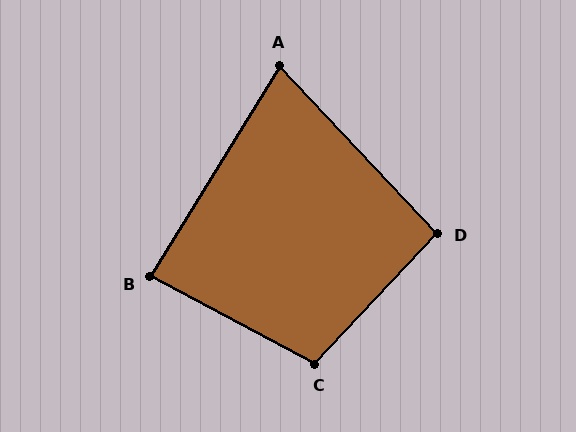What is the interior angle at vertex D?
Approximately 94 degrees (approximately right).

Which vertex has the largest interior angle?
C, at approximately 105 degrees.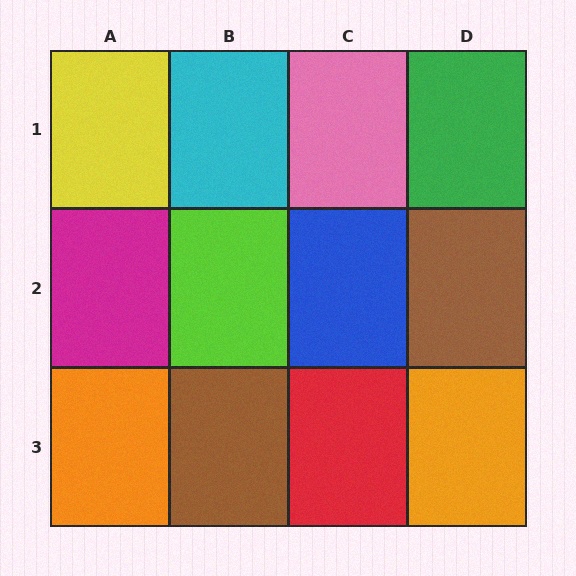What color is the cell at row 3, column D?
Orange.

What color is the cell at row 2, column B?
Lime.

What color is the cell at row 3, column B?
Brown.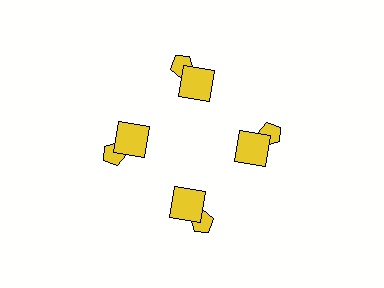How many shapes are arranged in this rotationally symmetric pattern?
There are 8 shapes, arranged in 4 groups of 2.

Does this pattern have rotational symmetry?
Yes, this pattern has 4-fold rotational symmetry. It looks the same after rotating 90 degrees around the center.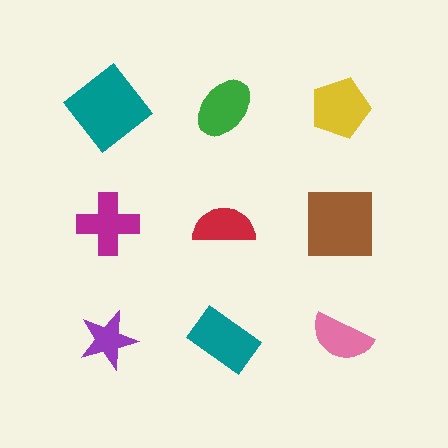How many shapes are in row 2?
3 shapes.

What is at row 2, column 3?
A brown square.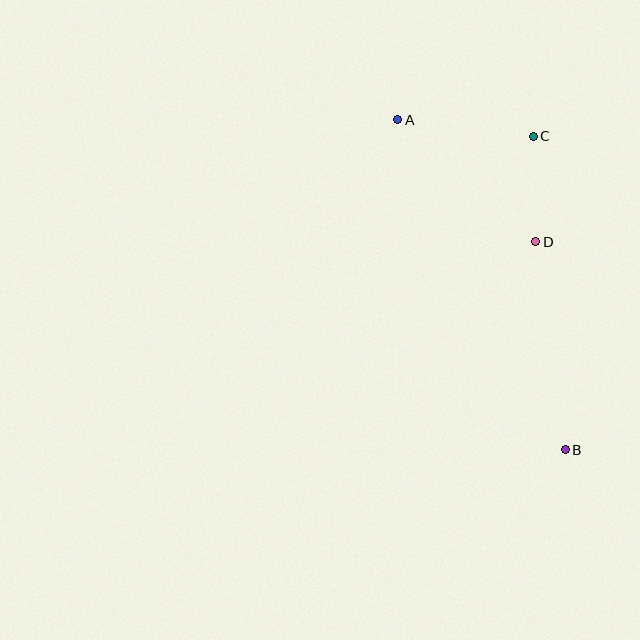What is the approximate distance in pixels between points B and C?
The distance between B and C is approximately 315 pixels.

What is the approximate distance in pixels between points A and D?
The distance between A and D is approximately 184 pixels.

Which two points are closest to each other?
Points C and D are closest to each other.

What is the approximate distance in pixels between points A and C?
The distance between A and C is approximately 137 pixels.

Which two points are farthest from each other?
Points A and B are farthest from each other.